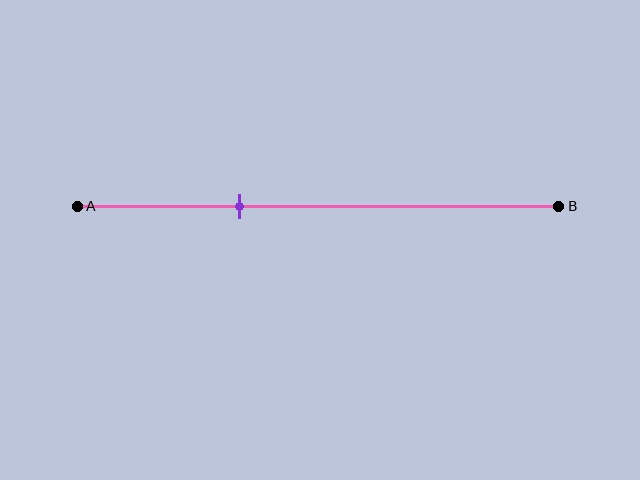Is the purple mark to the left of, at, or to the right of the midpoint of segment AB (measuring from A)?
The purple mark is to the left of the midpoint of segment AB.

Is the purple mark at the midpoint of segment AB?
No, the mark is at about 35% from A, not at the 50% midpoint.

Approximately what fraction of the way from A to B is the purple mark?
The purple mark is approximately 35% of the way from A to B.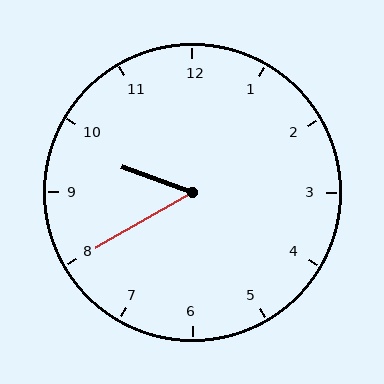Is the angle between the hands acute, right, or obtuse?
It is acute.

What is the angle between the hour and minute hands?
Approximately 50 degrees.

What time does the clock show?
9:40.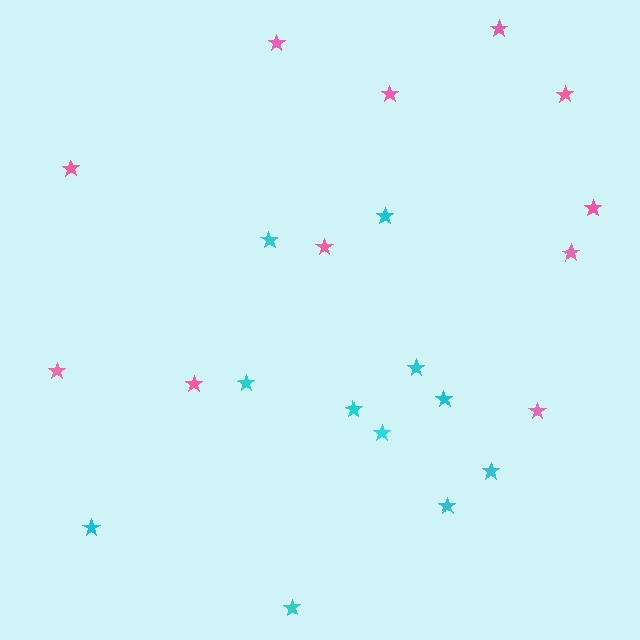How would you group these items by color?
There are 2 groups: one group of pink stars (11) and one group of cyan stars (11).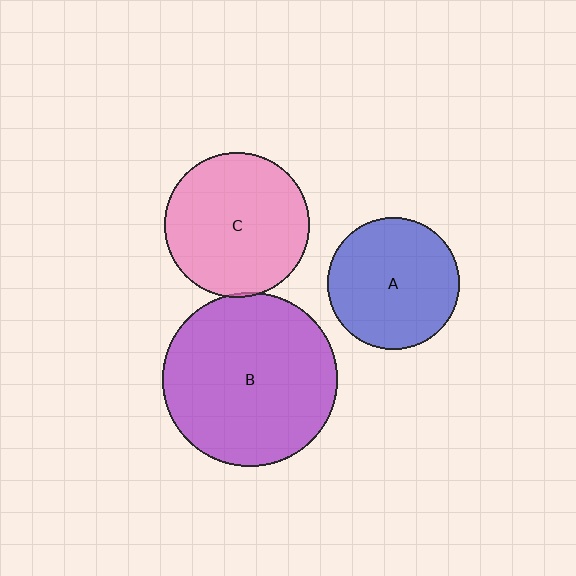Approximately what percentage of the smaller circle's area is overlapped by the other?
Approximately 5%.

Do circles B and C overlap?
Yes.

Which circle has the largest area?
Circle B (purple).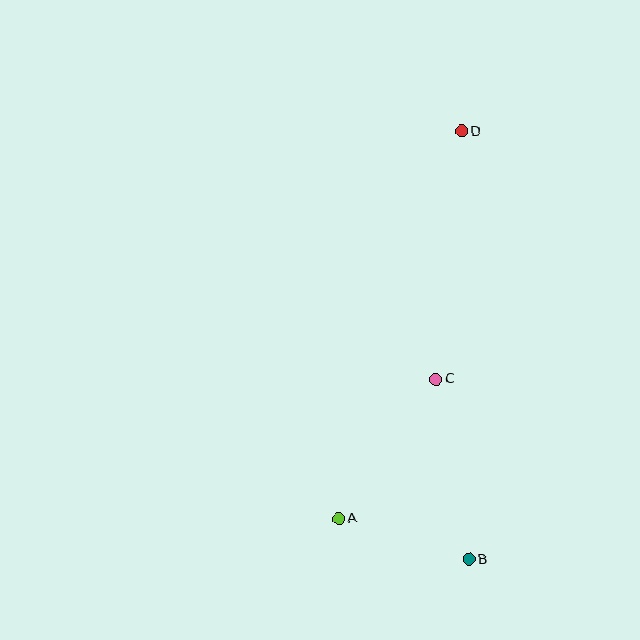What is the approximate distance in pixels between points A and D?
The distance between A and D is approximately 406 pixels.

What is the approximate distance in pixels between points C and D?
The distance between C and D is approximately 249 pixels.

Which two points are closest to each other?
Points A and B are closest to each other.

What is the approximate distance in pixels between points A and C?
The distance between A and C is approximately 170 pixels.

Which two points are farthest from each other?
Points B and D are farthest from each other.